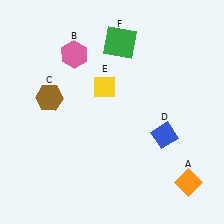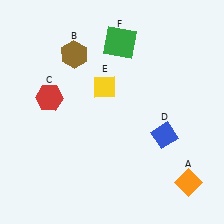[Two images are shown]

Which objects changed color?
B changed from pink to brown. C changed from brown to red.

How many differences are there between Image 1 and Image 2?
There are 2 differences between the two images.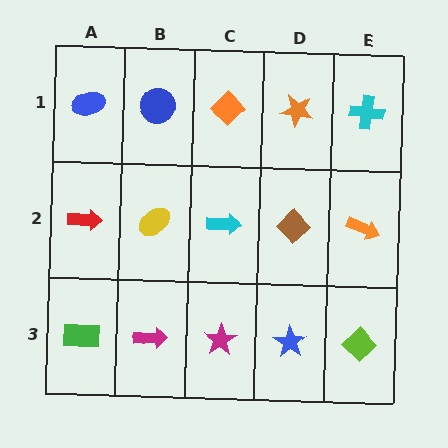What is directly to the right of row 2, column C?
A brown diamond.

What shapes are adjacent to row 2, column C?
An orange diamond (row 1, column C), a magenta star (row 3, column C), a yellow ellipse (row 2, column B), a brown diamond (row 2, column D).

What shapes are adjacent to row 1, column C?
A cyan arrow (row 2, column C), a blue circle (row 1, column B), an orange star (row 1, column D).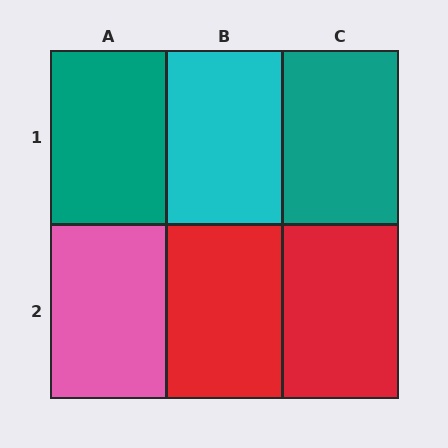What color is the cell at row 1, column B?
Cyan.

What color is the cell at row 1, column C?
Teal.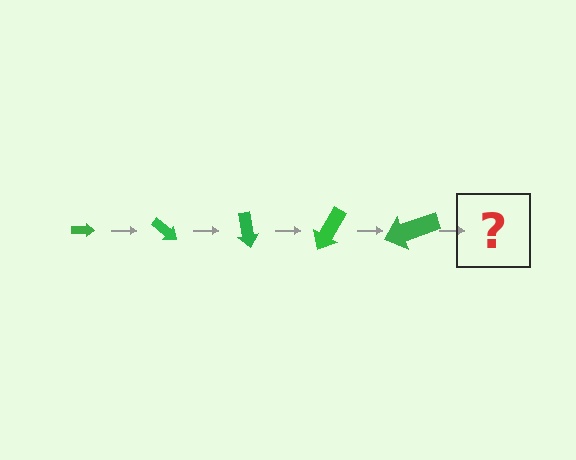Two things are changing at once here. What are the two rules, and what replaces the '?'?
The two rules are that the arrow grows larger each step and it rotates 40 degrees each step. The '?' should be an arrow, larger than the previous one and rotated 200 degrees from the start.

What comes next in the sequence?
The next element should be an arrow, larger than the previous one and rotated 200 degrees from the start.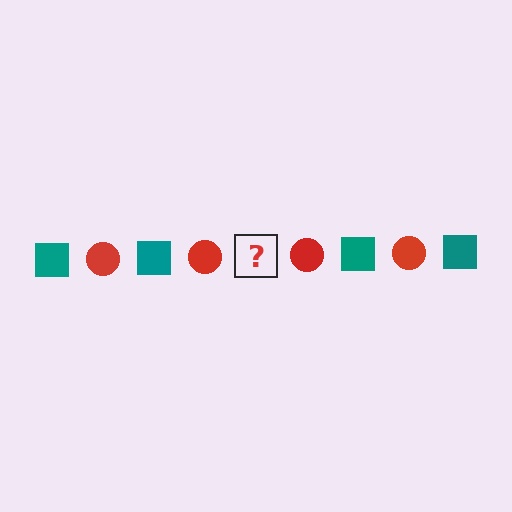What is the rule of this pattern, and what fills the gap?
The rule is that the pattern alternates between teal square and red circle. The gap should be filled with a teal square.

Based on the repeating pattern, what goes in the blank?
The blank should be a teal square.